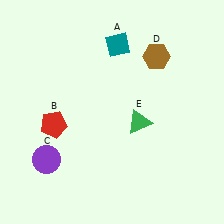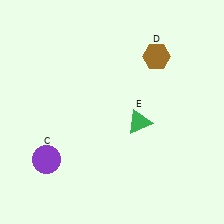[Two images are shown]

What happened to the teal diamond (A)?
The teal diamond (A) was removed in Image 2. It was in the top-right area of Image 1.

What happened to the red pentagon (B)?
The red pentagon (B) was removed in Image 2. It was in the bottom-left area of Image 1.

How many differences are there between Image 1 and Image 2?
There are 2 differences between the two images.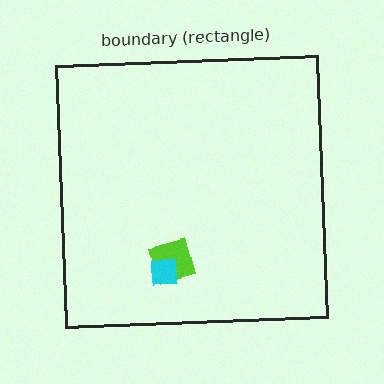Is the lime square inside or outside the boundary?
Inside.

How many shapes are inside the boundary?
2 inside, 0 outside.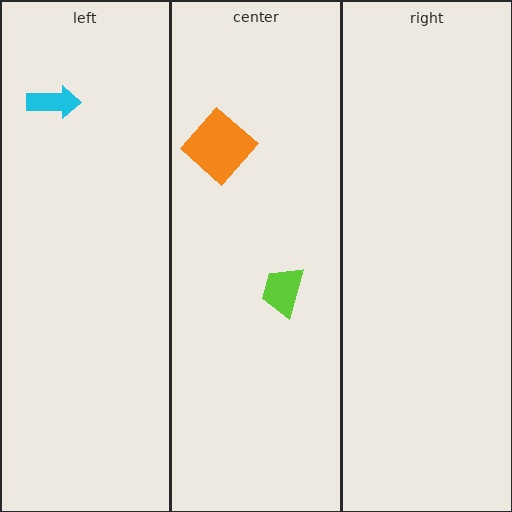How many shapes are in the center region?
2.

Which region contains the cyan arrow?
The left region.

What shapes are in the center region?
The orange diamond, the lime trapezoid.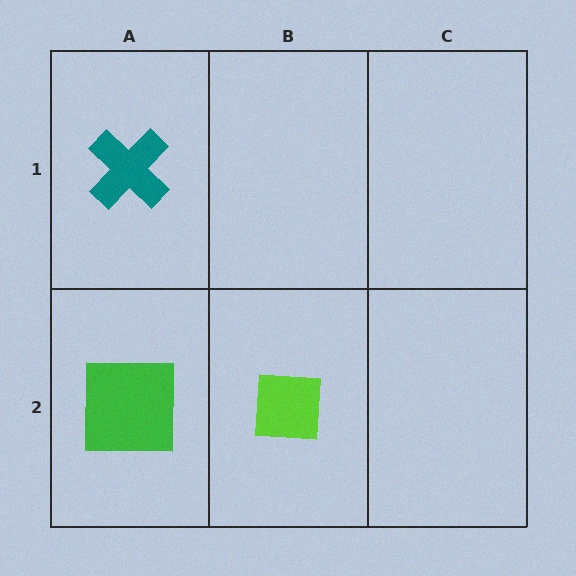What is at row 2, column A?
A green square.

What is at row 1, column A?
A teal cross.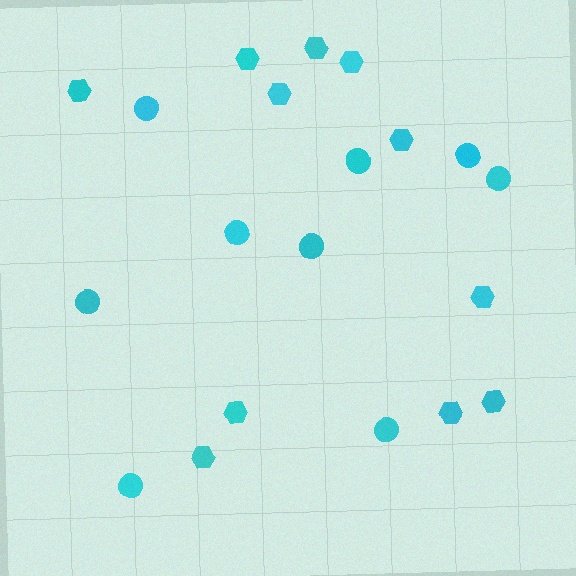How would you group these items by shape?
There are 2 groups: one group of circles (9) and one group of hexagons (11).